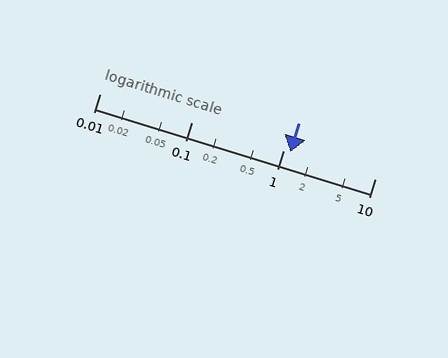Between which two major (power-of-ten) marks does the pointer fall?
The pointer is between 1 and 10.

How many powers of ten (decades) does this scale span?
The scale spans 3 decades, from 0.01 to 10.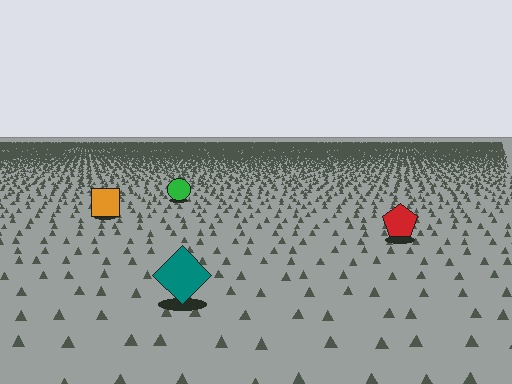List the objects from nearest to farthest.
From nearest to farthest: the teal diamond, the red pentagon, the orange square, the green circle.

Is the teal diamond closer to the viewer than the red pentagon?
Yes. The teal diamond is closer — you can tell from the texture gradient: the ground texture is coarser near it.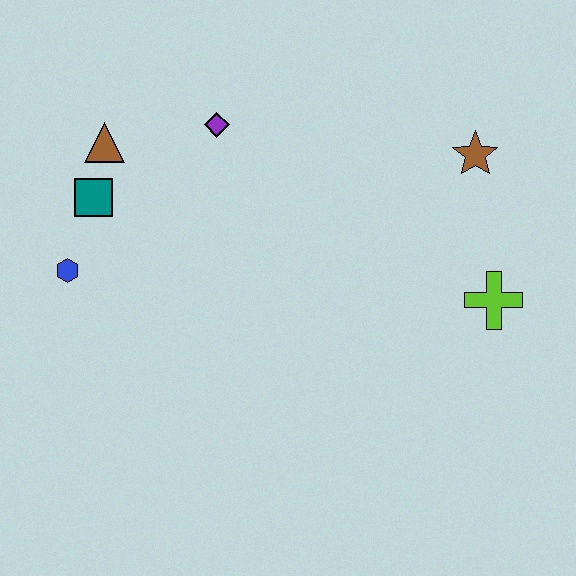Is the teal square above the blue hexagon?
Yes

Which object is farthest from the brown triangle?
The lime cross is farthest from the brown triangle.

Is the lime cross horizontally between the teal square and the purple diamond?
No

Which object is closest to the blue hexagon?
The teal square is closest to the blue hexagon.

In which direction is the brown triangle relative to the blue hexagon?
The brown triangle is above the blue hexagon.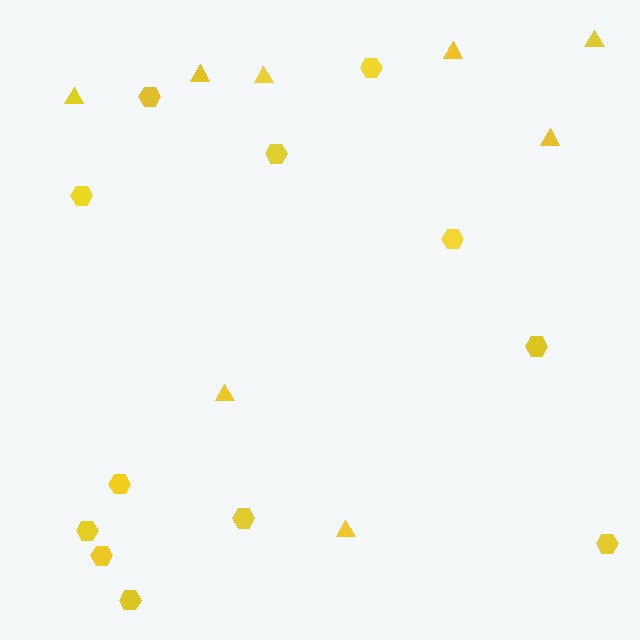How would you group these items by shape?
There are 2 groups: one group of triangles (8) and one group of hexagons (12).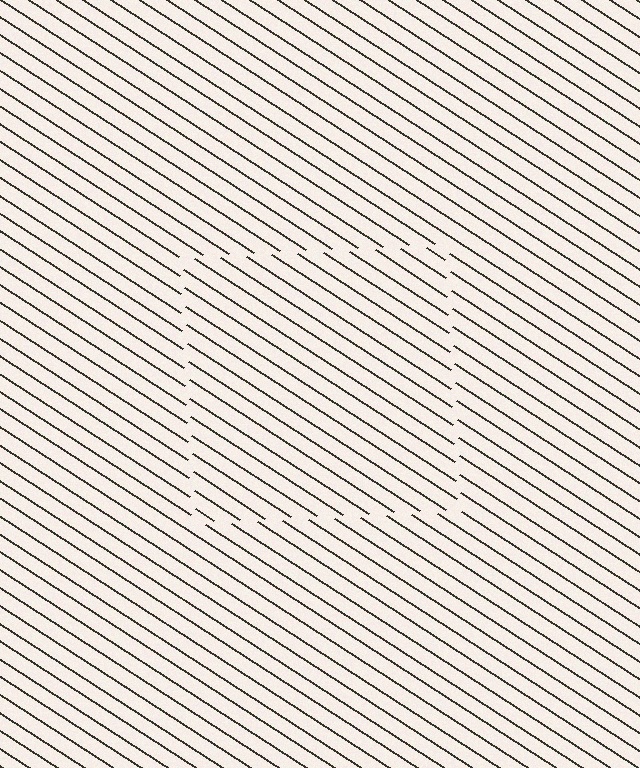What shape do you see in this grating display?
An illusory square. The interior of the shape contains the same grating, shifted by half a period — the contour is defined by the phase discontinuity where line-ends from the inner and outer gratings abut.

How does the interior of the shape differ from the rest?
The interior of the shape contains the same grating, shifted by half a period — the contour is defined by the phase discontinuity where line-ends from the inner and outer gratings abut.